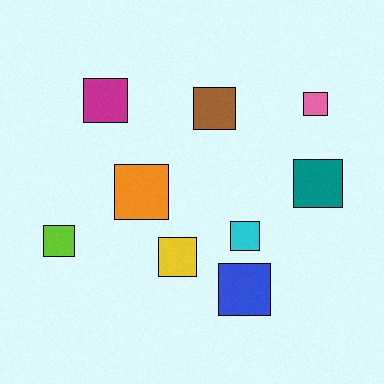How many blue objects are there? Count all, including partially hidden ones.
There is 1 blue object.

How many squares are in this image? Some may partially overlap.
There are 9 squares.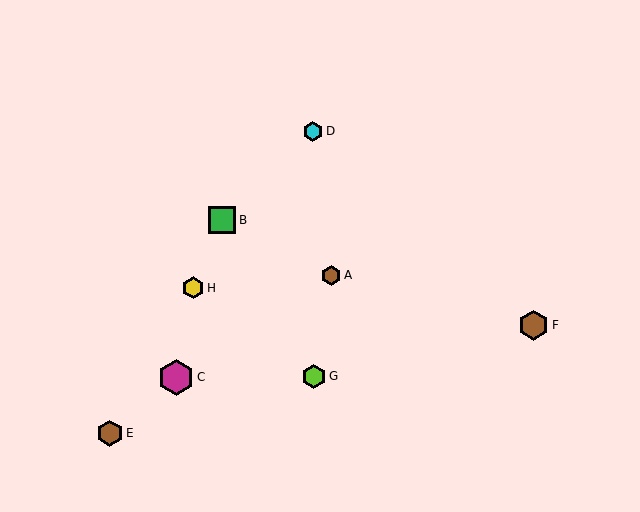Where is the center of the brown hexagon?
The center of the brown hexagon is at (331, 275).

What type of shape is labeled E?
Shape E is a brown hexagon.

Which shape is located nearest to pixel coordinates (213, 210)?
The green square (labeled B) at (222, 220) is nearest to that location.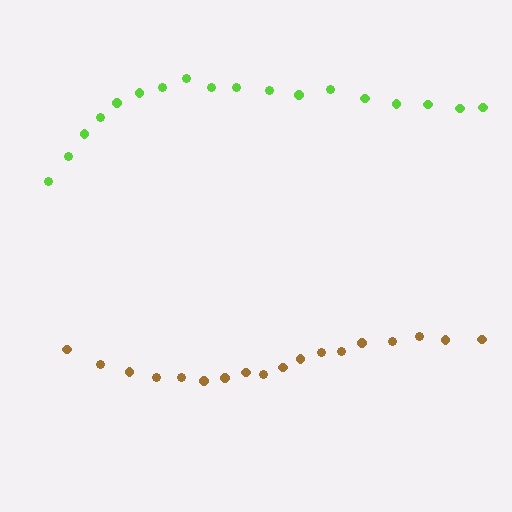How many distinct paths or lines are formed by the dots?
There are 2 distinct paths.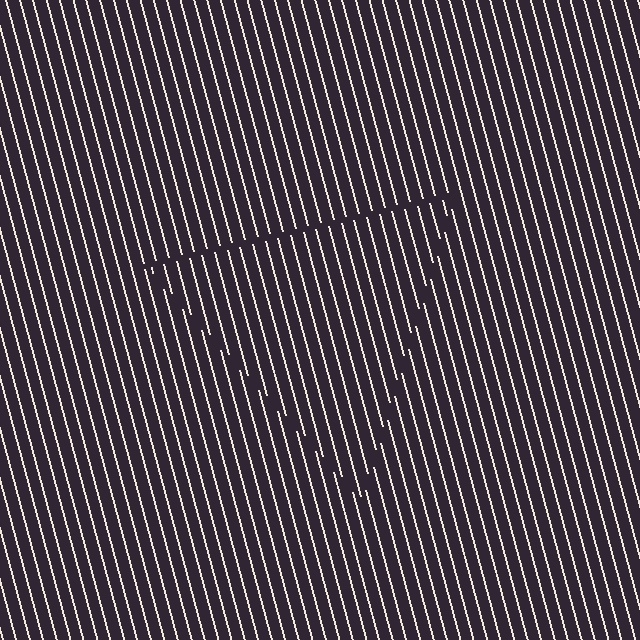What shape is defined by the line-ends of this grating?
An illusory triangle. The interior of the shape contains the same grating, shifted by half a period — the contour is defined by the phase discontinuity where line-ends from the inner and outer gratings abut.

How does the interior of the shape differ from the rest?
The interior of the shape contains the same grating, shifted by half a period — the contour is defined by the phase discontinuity where line-ends from the inner and outer gratings abut.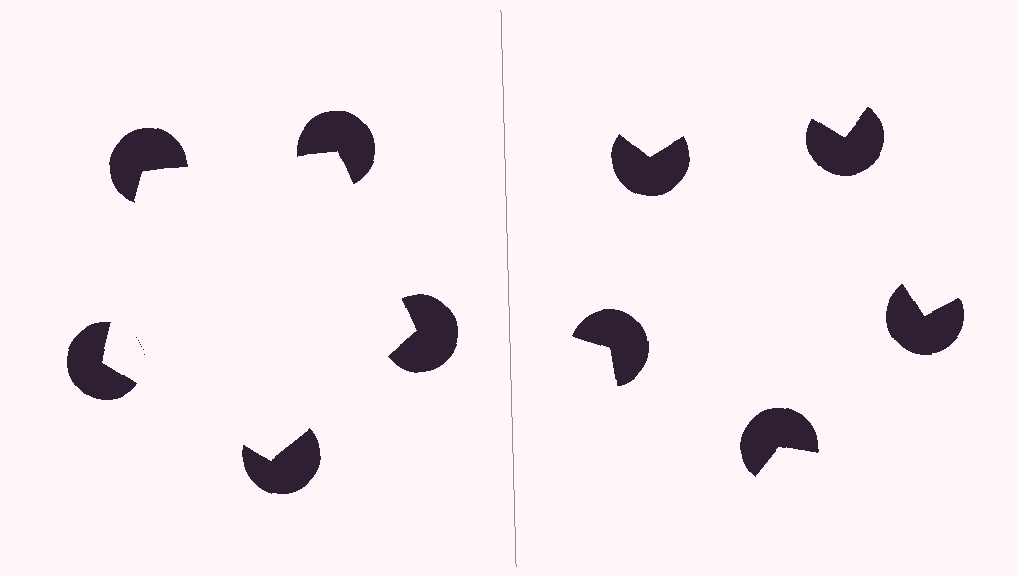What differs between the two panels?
The pac-man discs are positioned identically on both sides; only the wedge orientations differ. On the left they align to a pentagon; on the right they are misaligned.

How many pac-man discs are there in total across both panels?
10 — 5 on each side.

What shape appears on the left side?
An illusory pentagon.